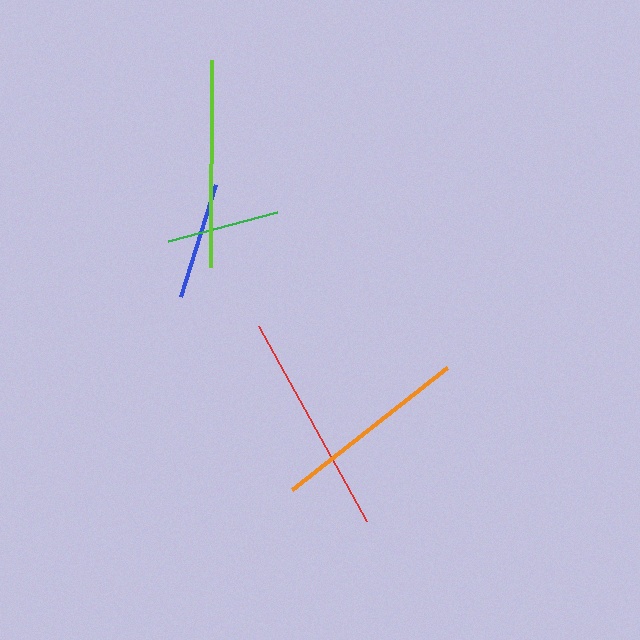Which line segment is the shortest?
The green line is the shortest at approximately 113 pixels.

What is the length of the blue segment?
The blue segment is approximately 117 pixels long.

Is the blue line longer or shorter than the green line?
The blue line is longer than the green line.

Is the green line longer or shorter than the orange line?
The orange line is longer than the green line.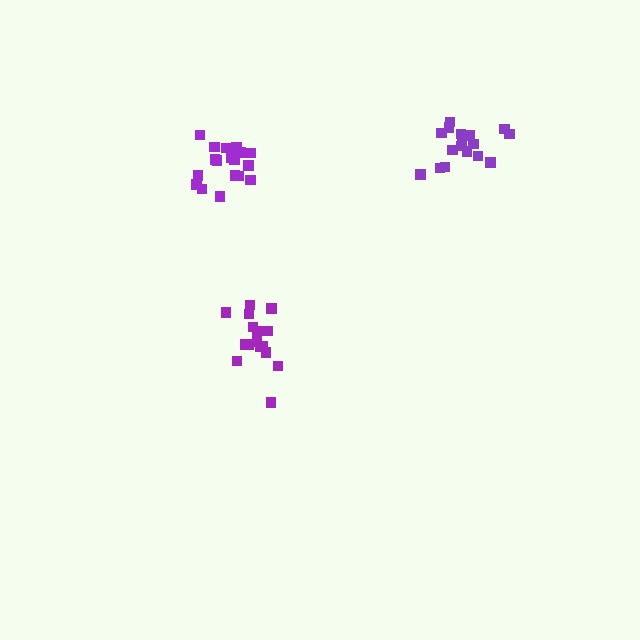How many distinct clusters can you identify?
There are 3 distinct clusters.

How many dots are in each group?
Group 1: 17 dots, Group 2: 18 dots, Group 3: 18 dots (53 total).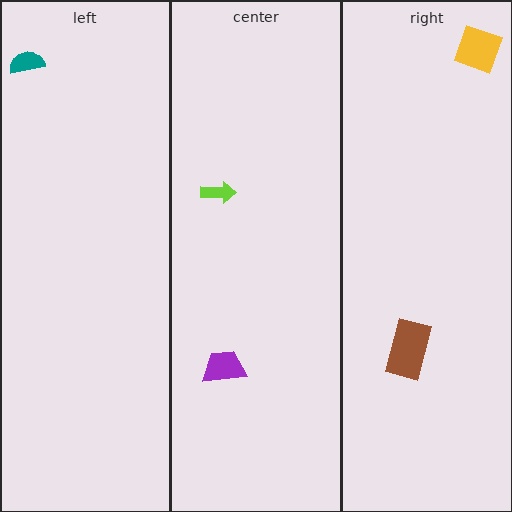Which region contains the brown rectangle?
The right region.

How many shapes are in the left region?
1.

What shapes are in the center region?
The purple trapezoid, the lime arrow.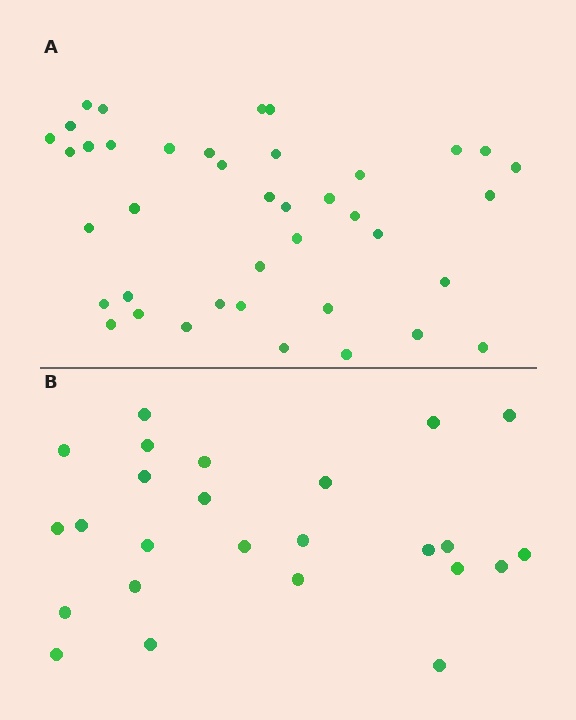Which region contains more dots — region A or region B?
Region A (the top region) has more dots.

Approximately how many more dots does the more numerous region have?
Region A has approximately 15 more dots than region B.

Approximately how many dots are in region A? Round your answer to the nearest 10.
About 40 dots.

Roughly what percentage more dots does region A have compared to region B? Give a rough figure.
About 60% more.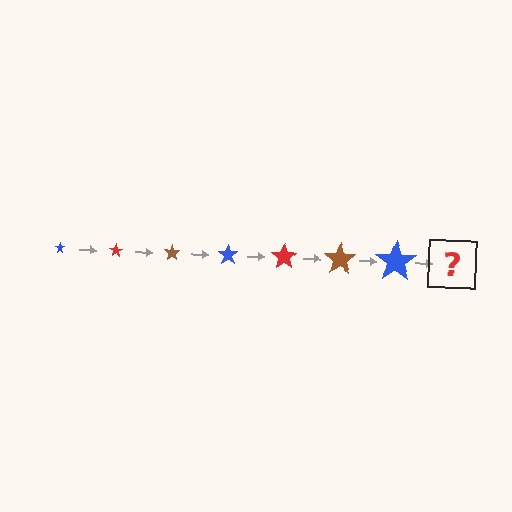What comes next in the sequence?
The next element should be a red star, larger than the previous one.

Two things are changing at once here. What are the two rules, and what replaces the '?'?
The two rules are that the star grows larger each step and the color cycles through blue, red, and brown. The '?' should be a red star, larger than the previous one.